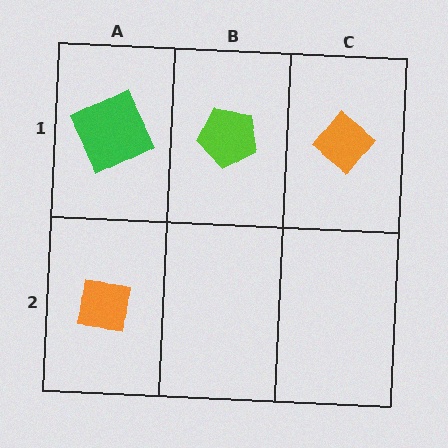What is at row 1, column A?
A green square.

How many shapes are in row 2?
1 shape.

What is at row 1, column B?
A lime pentagon.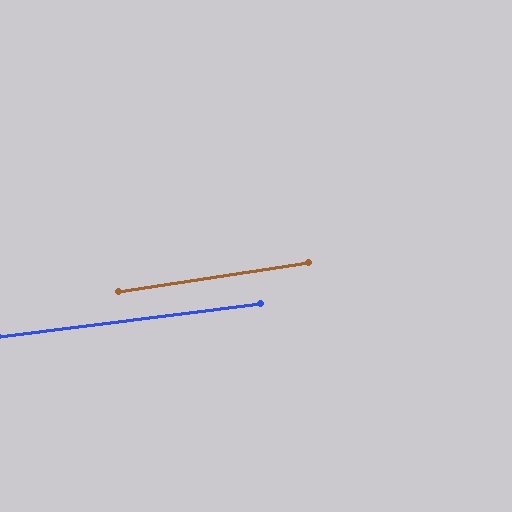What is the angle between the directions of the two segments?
Approximately 1 degree.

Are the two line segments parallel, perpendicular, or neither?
Parallel — their directions differ by only 1.3°.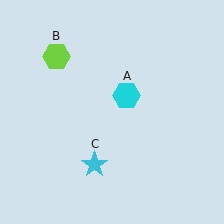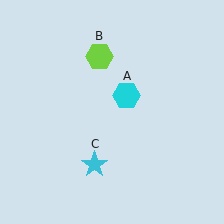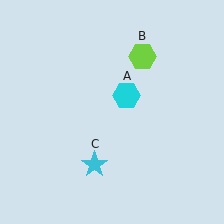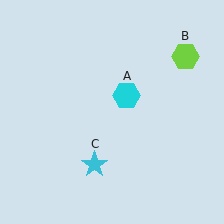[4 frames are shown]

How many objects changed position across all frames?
1 object changed position: lime hexagon (object B).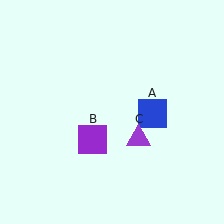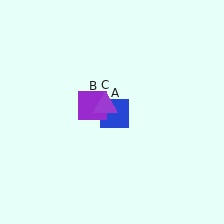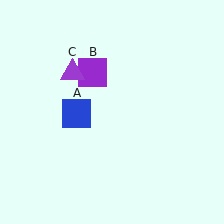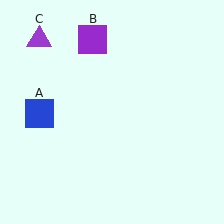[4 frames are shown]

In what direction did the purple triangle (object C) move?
The purple triangle (object C) moved up and to the left.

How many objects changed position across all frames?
3 objects changed position: blue square (object A), purple square (object B), purple triangle (object C).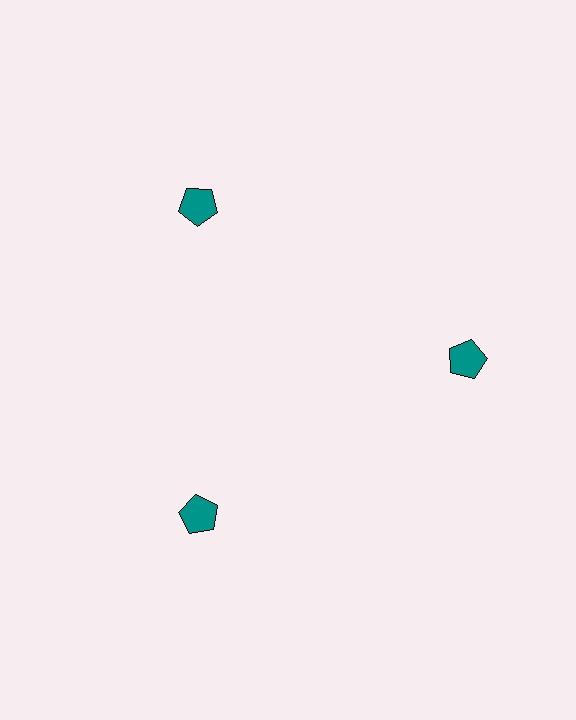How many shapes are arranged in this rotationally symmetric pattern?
There are 3 shapes, arranged in 3 groups of 1.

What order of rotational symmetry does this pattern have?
This pattern has 3-fold rotational symmetry.